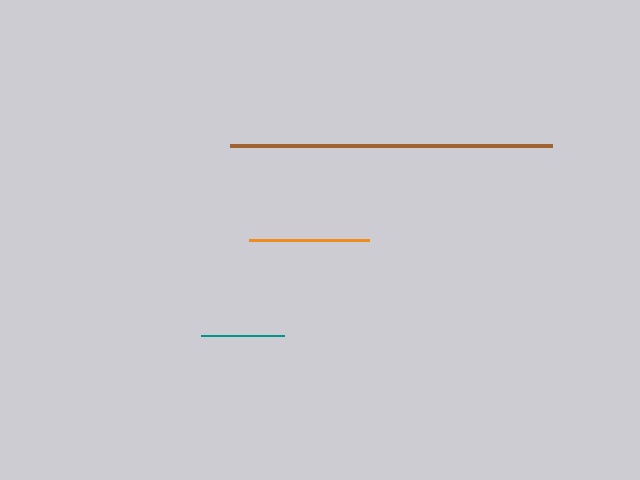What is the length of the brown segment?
The brown segment is approximately 322 pixels long.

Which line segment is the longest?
The brown line is the longest at approximately 322 pixels.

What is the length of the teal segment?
The teal segment is approximately 83 pixels long.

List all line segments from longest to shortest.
From longest to shortest: brown, orange, teal.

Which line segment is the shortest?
The teal line is the shortest at approximately 83 pixels.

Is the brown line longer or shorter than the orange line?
The brown line is longer than the orange line.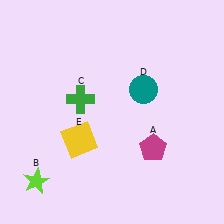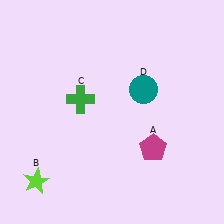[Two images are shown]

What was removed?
The yellow square (E) was removed in Image 2.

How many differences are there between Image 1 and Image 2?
There is 1 difference between the two images.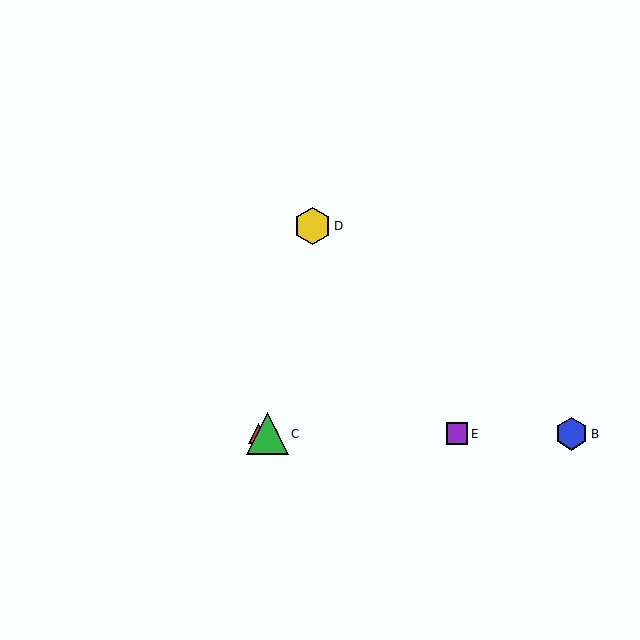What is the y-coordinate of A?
Object A is at y≈434.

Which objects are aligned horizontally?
Objects A, B, C, E are aligned horizontally.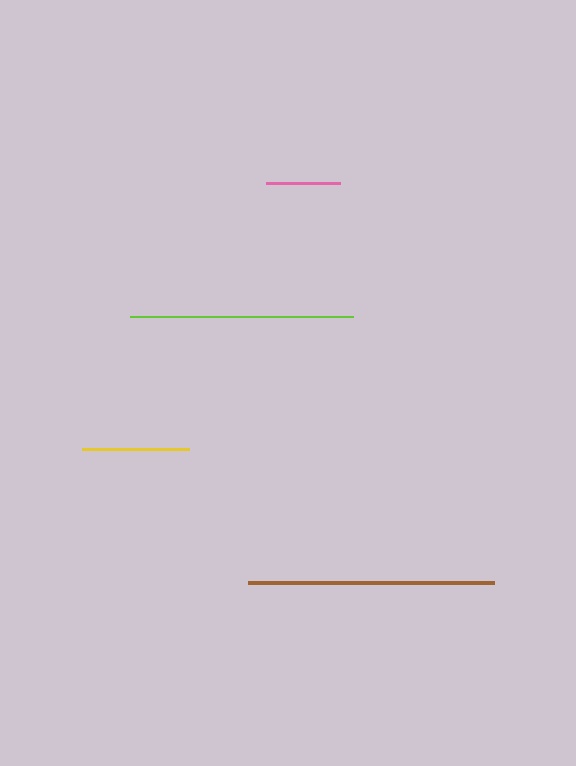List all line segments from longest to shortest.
From longest to shortest: brown, lime, yellow, pink.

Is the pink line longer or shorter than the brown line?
The brown line is longer than the pink line.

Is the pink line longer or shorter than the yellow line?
The yellow line is longer than the pink line.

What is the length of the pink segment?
The pink segment is approximately 74 pixels long.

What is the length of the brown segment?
The brown segment is approximately 246 pixels long.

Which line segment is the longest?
The brown line is the longest at approximately 246 pixels.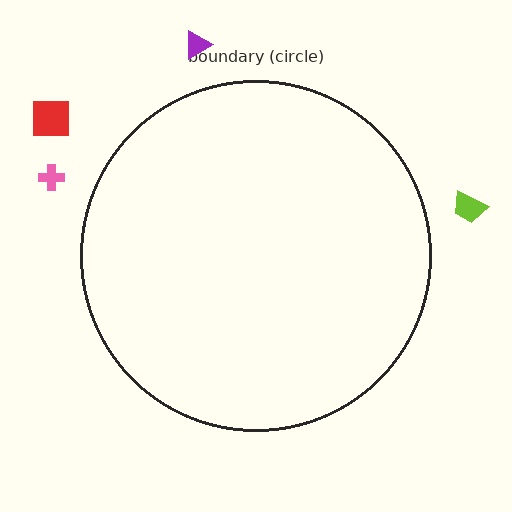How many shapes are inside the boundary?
0 inside, 4 outside.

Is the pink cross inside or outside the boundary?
Outside.